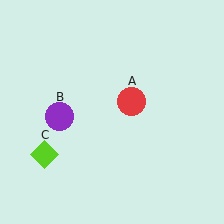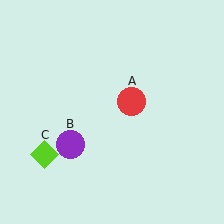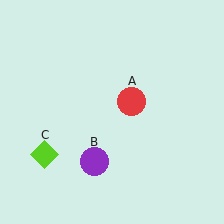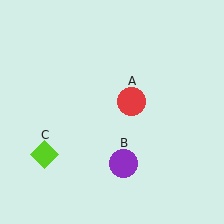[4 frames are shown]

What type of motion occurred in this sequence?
The purple circle (object B) rotated counterclockwise around the center of the scene.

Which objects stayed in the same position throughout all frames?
Red circle (object A) and lime diamond (object C) remained stationary.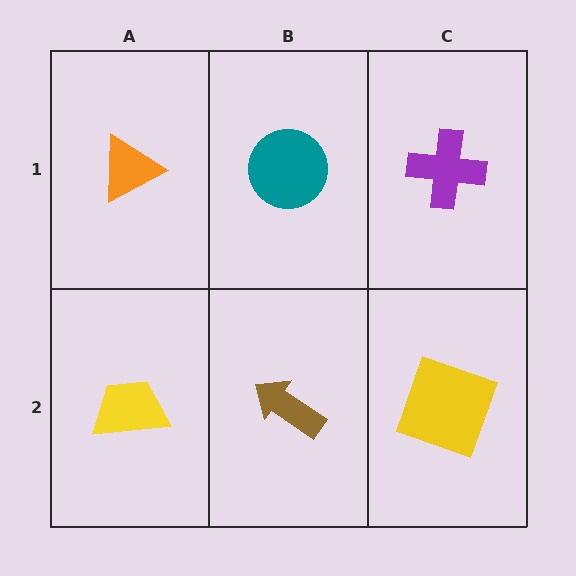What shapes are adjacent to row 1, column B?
A brown arrow (row 2, column B), an orange triangle (row 1, column A), a purple cross (row 1, column C).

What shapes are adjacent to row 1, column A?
A yellow trapezoid (row 2, column A), a teal circle (row 1, column B).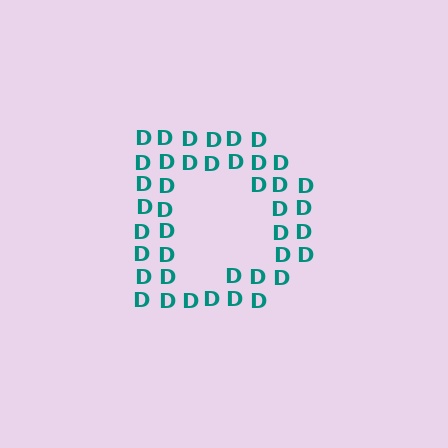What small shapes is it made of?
It is made of small letter D's.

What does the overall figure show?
The overall figure shows the letter D.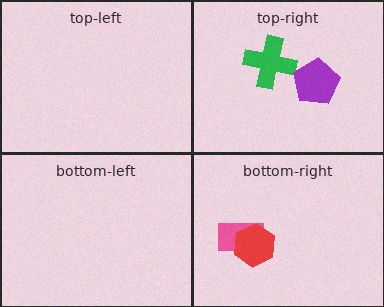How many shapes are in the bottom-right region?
2.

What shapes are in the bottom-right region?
The pink rectangle, the red hexagon.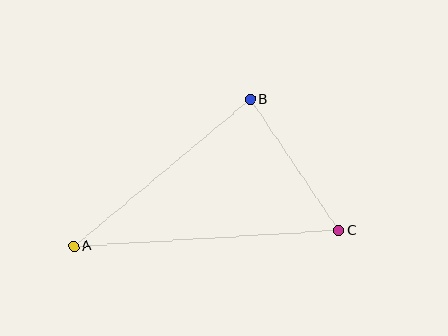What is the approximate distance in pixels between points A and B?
The distance between A and B is approximately 230 pixels.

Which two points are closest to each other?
Points B and C are closest to each other.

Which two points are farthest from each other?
Points A and C are farthest from each other.